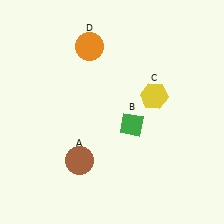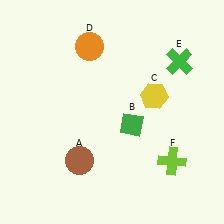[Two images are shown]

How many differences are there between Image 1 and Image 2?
There are 2 differences between the two images.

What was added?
A green cross (E), a lime cross (F) were added in Image 2.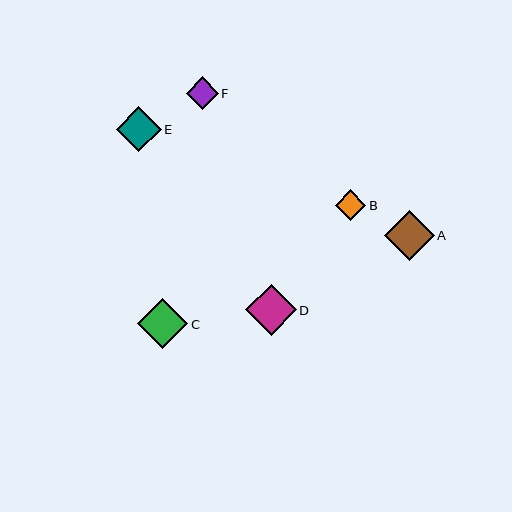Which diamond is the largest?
Diamond D is the largest with a size of approximately 50 pixels.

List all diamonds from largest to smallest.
From largest to smallest: D, C, A, E, F, B.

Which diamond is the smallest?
Diamond B is the smallest with a size of approximately 31 pixels.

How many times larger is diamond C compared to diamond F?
Diamond C is approximately 1.5 times the size of diamond F.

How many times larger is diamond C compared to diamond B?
Diamond C is approximately 1.6 times the size of diamond B.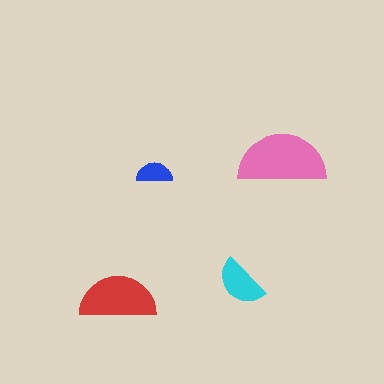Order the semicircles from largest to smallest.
the pink one, the red one, the cyan one, the blue one.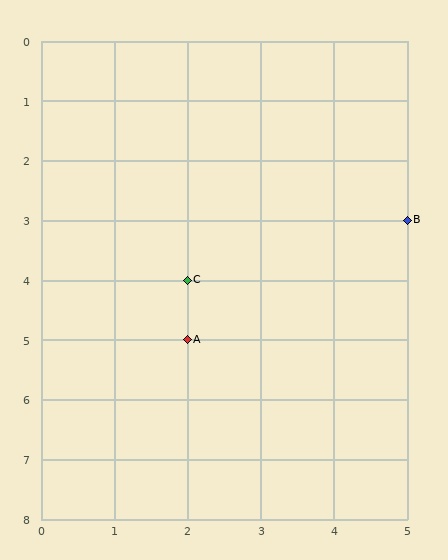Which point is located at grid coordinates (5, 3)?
Point B is at (5, 3).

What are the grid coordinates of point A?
Point A is at grid coordinates (2, 5).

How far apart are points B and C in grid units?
Points B and C are 3 columns and 1 row apart (about 3.2 grid units diagonally).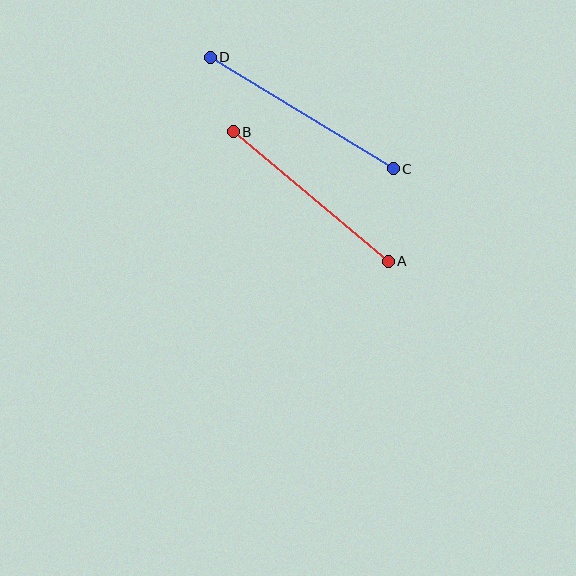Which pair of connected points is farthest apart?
Points C and D are farthest apart.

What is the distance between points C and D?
The distance is approximately 214 pixels.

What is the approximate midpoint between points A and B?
The midpoint is at approximately (311, 197) pixels.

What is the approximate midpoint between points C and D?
The midpoint is at approximately (302, 113) pixels.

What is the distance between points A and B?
The distance is approximately 202 pixels.